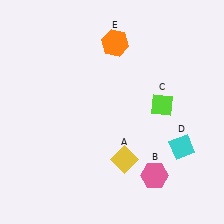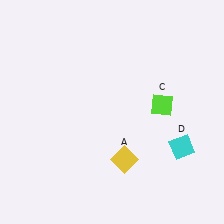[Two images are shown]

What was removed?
The pink hexagon (B), the orange hexagon (E) were removed in Image 2.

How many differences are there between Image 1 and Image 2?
There are 2 differences between the two images.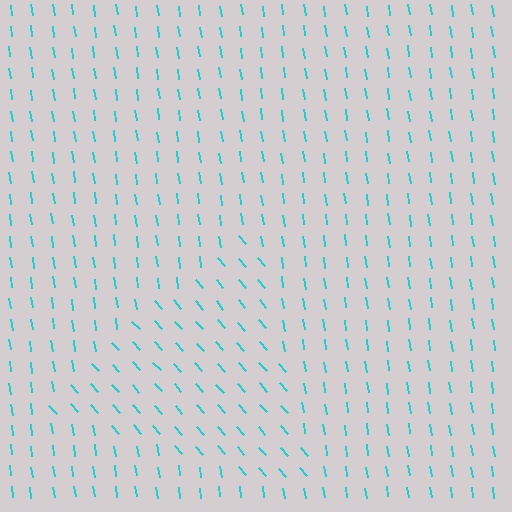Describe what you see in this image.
The image is filled with small cyan line segments. A triangle region in the image has lines oriented differently from the surrounding lines, creating a visible texture boundary.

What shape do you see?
I see a triangle.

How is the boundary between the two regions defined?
The boundary is defined purely by a change in line orientation (approximately 33 degrees difference). All lines are the same color and thickness.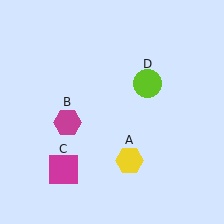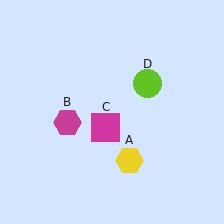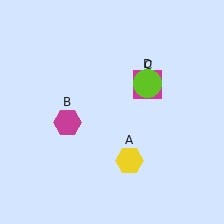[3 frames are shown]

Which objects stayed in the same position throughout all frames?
Yellow hexagon (object A) and magenta hexagon (object B) and lime circle (object D) remained stationary.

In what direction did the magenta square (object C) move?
The magenta square (object C) moved up and to the right.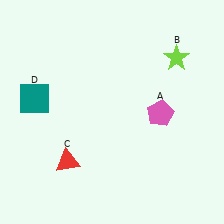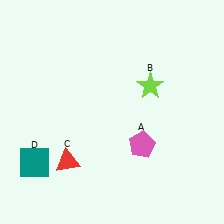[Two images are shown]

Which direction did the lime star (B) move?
The lime star (B) moved down.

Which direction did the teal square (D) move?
The teal square (D) moved down.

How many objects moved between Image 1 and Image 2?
3 objects moved between the two images.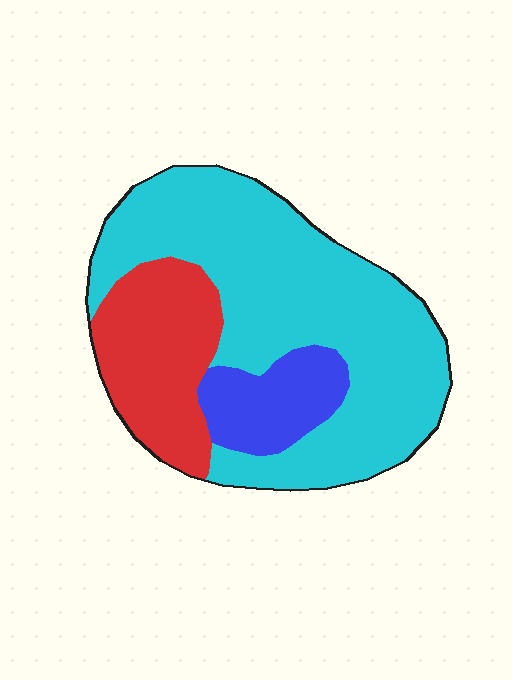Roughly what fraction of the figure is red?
Red covers roughly 25% of the figure.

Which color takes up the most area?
Cyan, at roughly 65%.